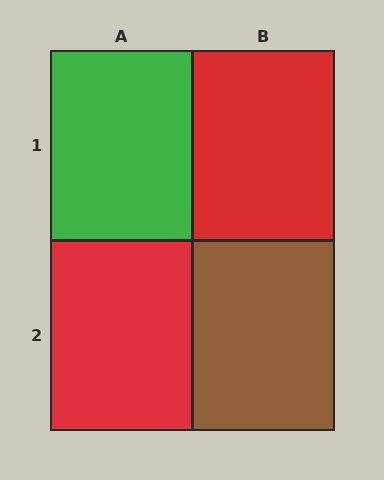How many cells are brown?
1 cell is brown.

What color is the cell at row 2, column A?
Red.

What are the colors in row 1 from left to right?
Green, red.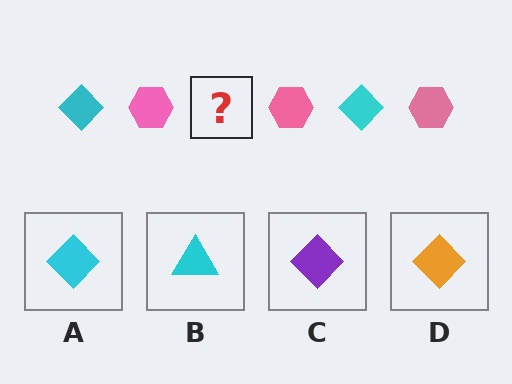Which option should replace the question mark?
Option A.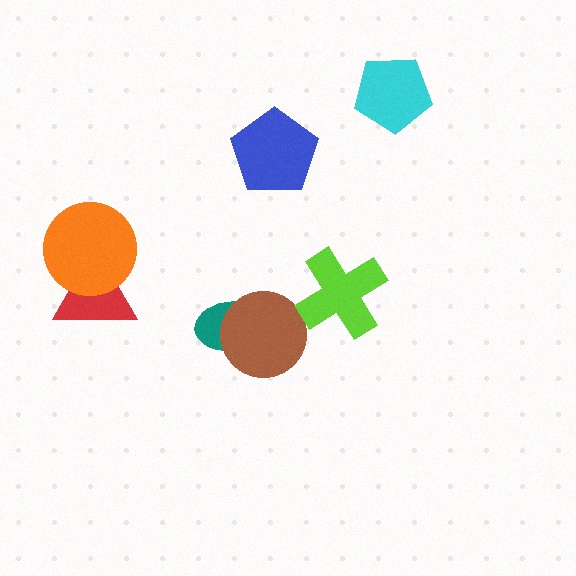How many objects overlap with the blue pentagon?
0 objects overlap with the blue pentagon.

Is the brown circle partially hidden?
No, no other shape covers it.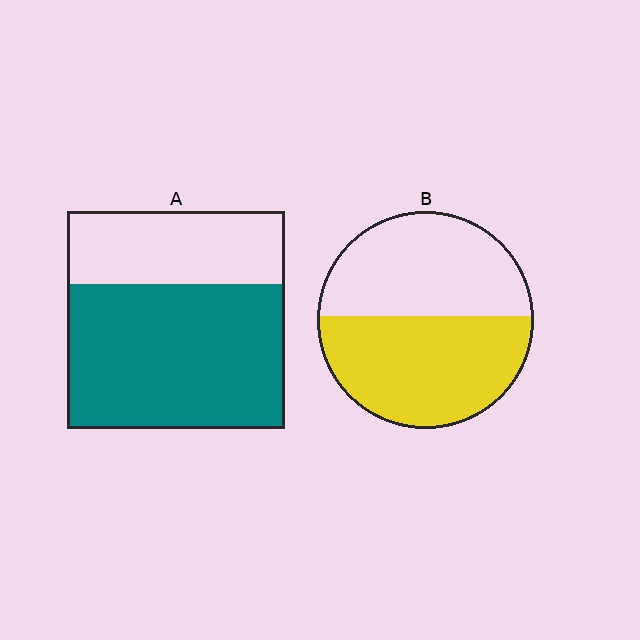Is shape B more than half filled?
Roughly half.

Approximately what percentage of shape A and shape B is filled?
A is approximately 65% and B is approximately 50%.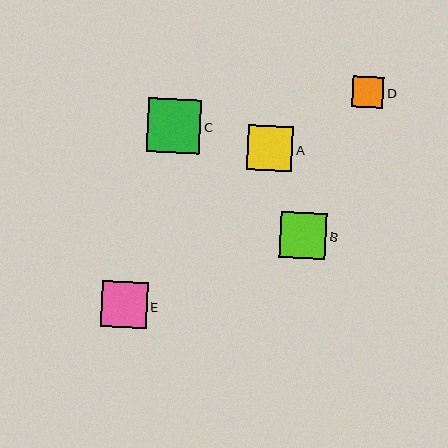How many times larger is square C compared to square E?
Square C is approximately 1.2 times the size of square E.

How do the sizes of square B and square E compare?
Square B and square E are approximately the same size.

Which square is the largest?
Square C is the largest with a size of approximately 53 pixels.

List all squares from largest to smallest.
From largest to smallest: C, B, E, A, D.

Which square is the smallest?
Square D is the smallest with a size of approximately 31 pixels.